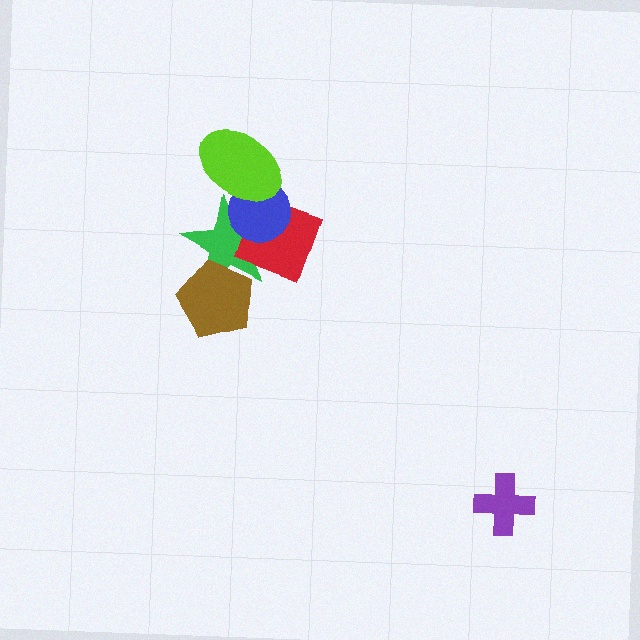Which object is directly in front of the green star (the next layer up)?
The red diamond is directly in front of the green star.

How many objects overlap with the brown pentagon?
1 object overlaps with the brown pentagon.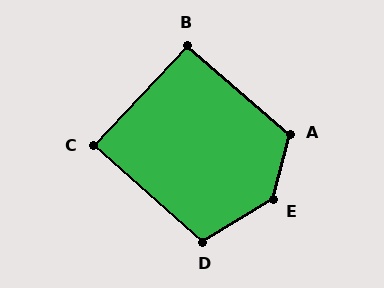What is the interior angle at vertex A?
Approximately 116 degrees (obtuse).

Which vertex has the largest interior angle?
E, at approximately 135 degrees.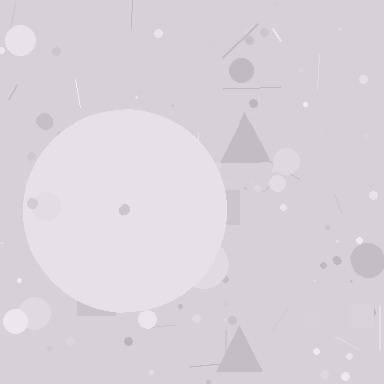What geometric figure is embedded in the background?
A circle is embedded in the background.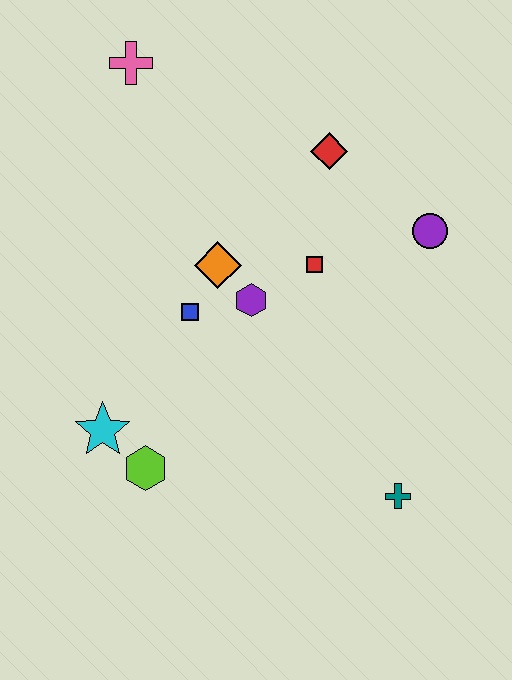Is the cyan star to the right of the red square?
No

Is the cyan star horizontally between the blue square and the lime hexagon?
No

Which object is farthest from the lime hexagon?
The pink cross is farthest from the lime hexagon.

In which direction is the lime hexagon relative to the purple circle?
The lime hexagon is to the left of the purple circle.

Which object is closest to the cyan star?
The lime hexagon is closest to the cyan star.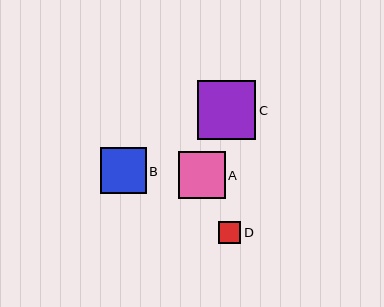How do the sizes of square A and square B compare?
Square A and square B are approximately the same size.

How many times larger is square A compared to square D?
Square A is approximately 2.2 times the size of square D.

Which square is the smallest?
Square D is the smallest with a size of approximately 22 pixels.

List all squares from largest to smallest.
From largest to smallest: C, A, B, D.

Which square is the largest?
Square C is the largest with a size of approximately 58 pixels.